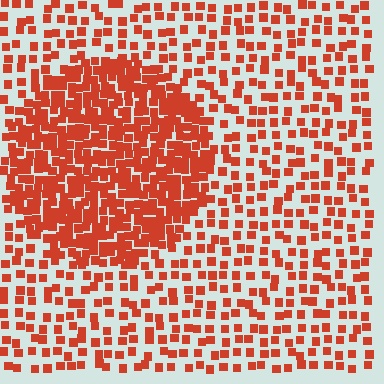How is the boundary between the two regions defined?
The boundary is defined by a change in element density (approximately 2.4x ratio). All elements are the same color, size, and shape.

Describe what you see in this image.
The image contains small red elements arranged at two different densities. A circle-shaped region is visible where the elements are more densely packed than the surrounding area.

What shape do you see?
I see a circle.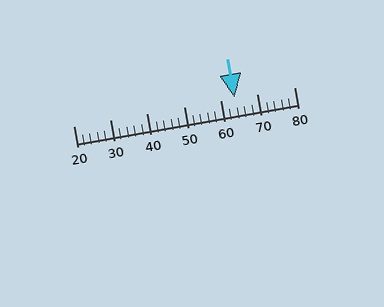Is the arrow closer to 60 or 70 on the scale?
The arrow is closer to 60.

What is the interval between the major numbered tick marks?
The major tick marks are spaced 10 units apart.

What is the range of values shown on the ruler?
The ruler shows values from 20 to 80.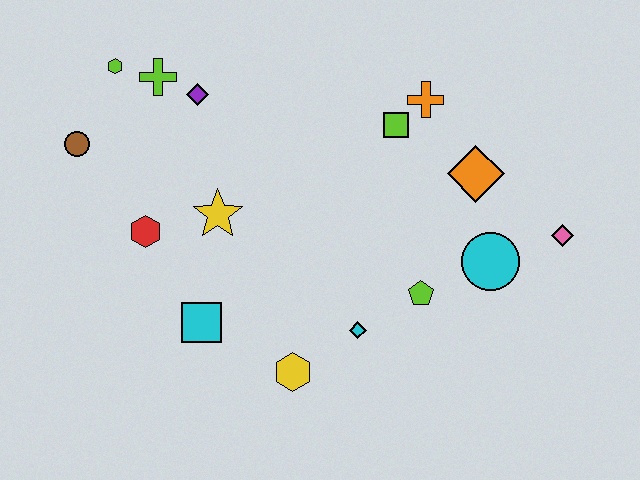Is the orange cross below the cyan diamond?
No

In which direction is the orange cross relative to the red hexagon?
The orange cross is to the right of the red hexagon.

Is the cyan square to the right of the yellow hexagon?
No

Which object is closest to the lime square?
The orange cross is closest to the lime square.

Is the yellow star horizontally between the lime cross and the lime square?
Yes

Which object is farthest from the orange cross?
The brown circle is farthest from the orange cross.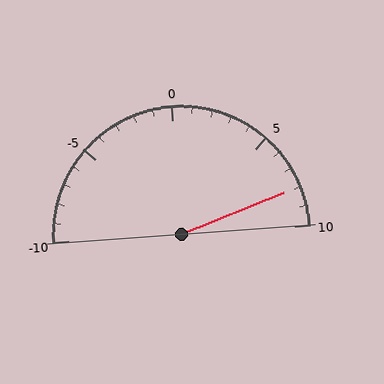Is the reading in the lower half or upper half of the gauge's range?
The reading is in the upper half of the range (-10 to 10).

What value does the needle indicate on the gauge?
The needle indicates approximately 8.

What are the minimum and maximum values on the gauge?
The gauge ranges from -10 to 10.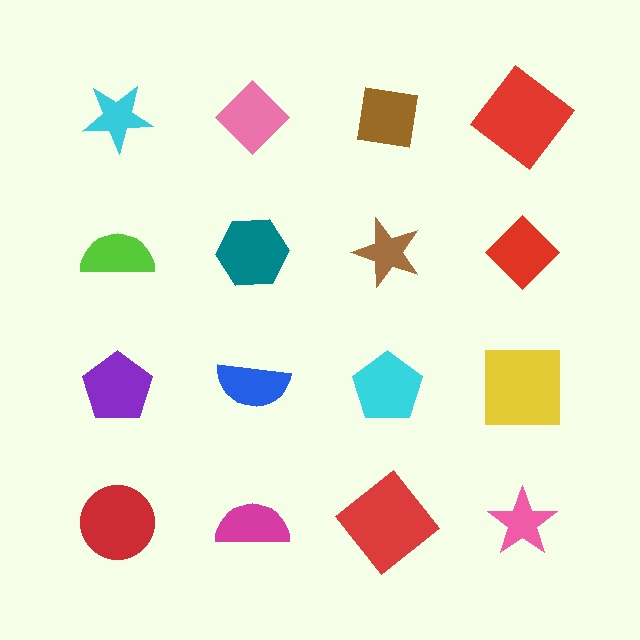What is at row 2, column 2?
A teal hexagon.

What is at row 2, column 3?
A brown star.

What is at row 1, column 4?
A red diamond.